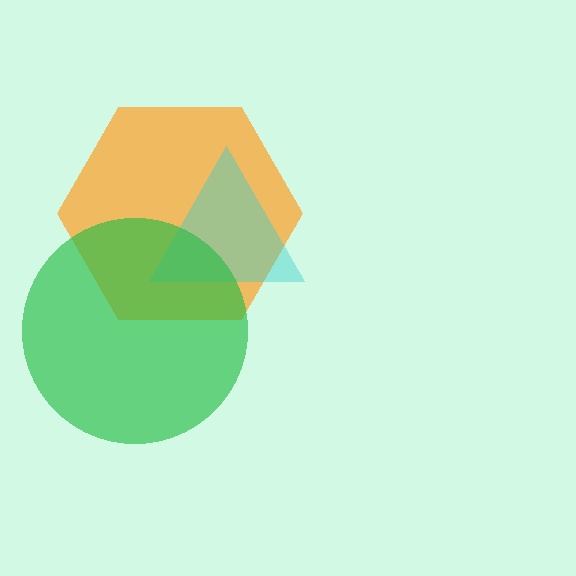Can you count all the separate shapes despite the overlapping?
Yes, there are 3 separate shapes.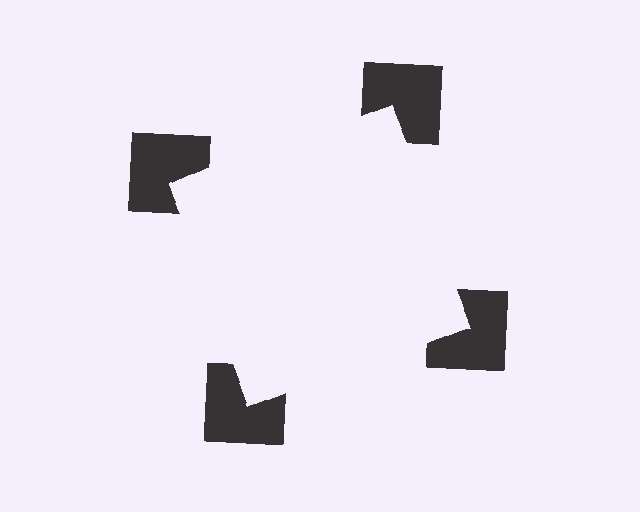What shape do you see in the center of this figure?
An illusory square — its edges are inferred from the aligned wedge cuts in the notched squares, not physically drawn.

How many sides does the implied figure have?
4 sides.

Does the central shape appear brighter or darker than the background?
It typically appears slightly brighter than the background, even though no actual brightness change is drawn.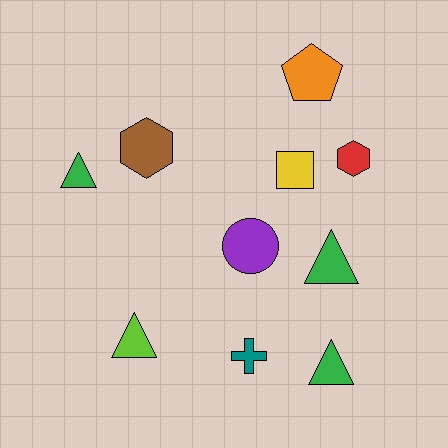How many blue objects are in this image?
There are no blue objects.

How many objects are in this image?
There are 10 objects.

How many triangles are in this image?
There are 4 triangles.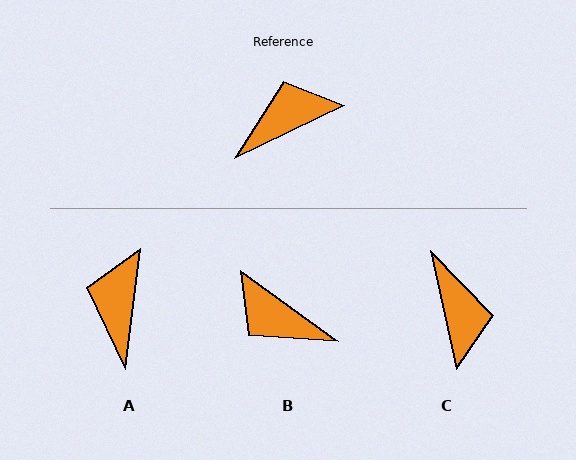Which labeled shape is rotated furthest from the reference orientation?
B, about 118 degrees away.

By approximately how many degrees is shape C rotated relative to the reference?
Approximately 103 degrees clockwise.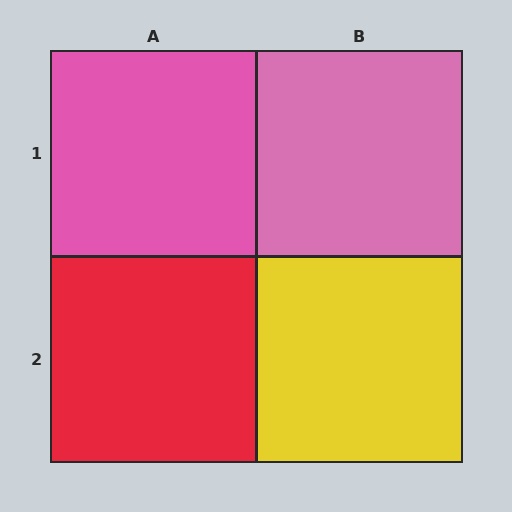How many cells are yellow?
1 cell is yellow.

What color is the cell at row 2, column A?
Red.